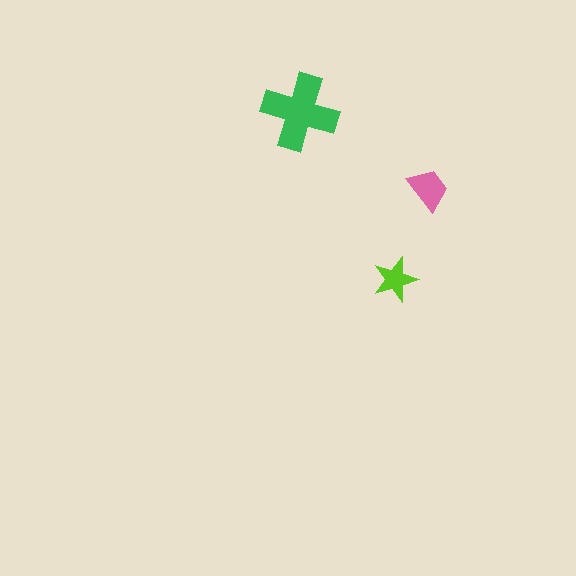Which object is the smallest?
The lime star.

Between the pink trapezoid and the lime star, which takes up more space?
The pink trapezoid.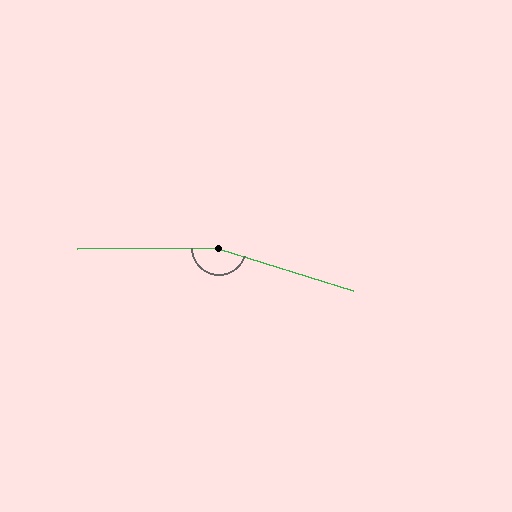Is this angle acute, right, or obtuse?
It is obtuse.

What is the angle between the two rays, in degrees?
Approximately 162 degrees.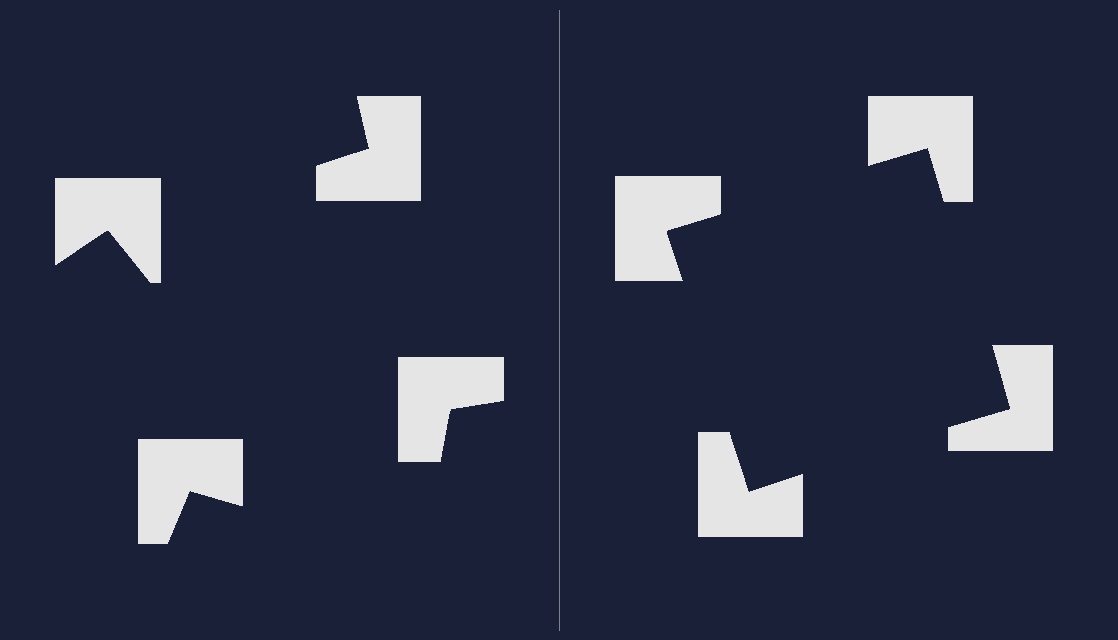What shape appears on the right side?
An illusory square.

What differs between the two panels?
The notched squares are positioned identically on both sides; only the wedge orientations differ. On the right they align to a square; on the left they are misaligned.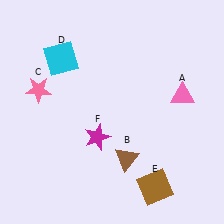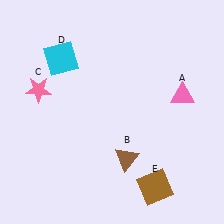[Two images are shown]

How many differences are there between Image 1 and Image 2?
There is 1 difference between the two images.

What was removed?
The magenta star (F) was removed in Image 2.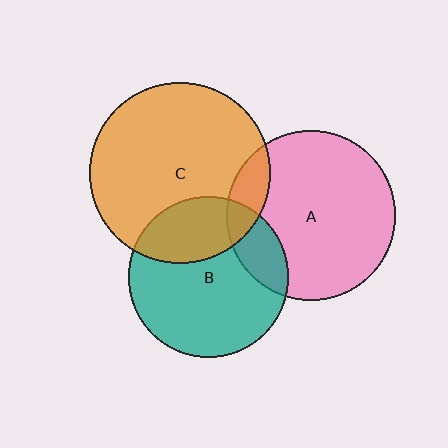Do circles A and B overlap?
Yes.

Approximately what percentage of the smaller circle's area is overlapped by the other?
Approximately 20%.